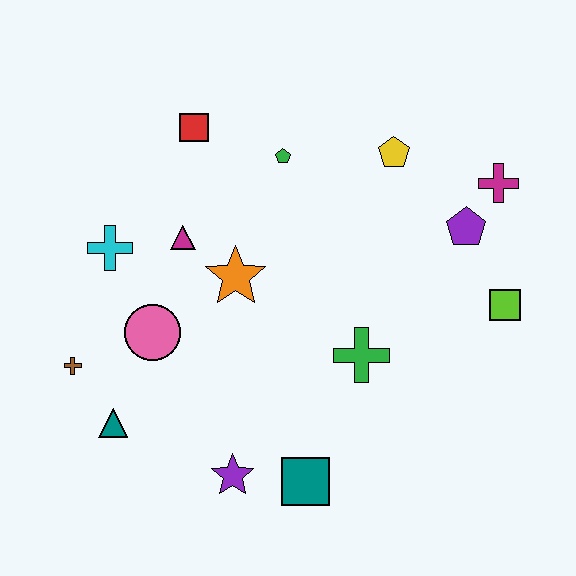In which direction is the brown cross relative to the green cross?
The brown cross is to the left of the green cross.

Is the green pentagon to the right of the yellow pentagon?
No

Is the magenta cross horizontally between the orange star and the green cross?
No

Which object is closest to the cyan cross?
The magenta triangle is closest to the cyan cross.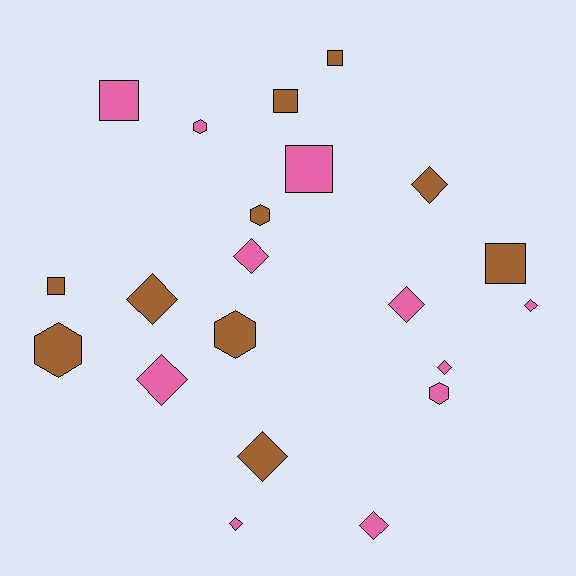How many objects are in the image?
There are 21 objects.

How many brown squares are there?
There are 4 brown squares.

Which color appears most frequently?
Pink, with 11 objects.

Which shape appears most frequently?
Diamond, with 10 objects.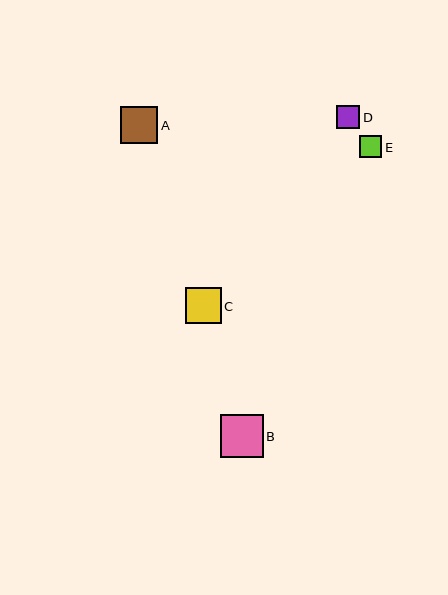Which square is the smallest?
Square E is the smallest with a size of approximately 22 pixels.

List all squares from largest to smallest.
From largest to smallest: B, A, C, D, E.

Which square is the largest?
Square B is the largest with a size of approximately 42 pixels.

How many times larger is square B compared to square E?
Square B is approximately 1.9 times the size of square E.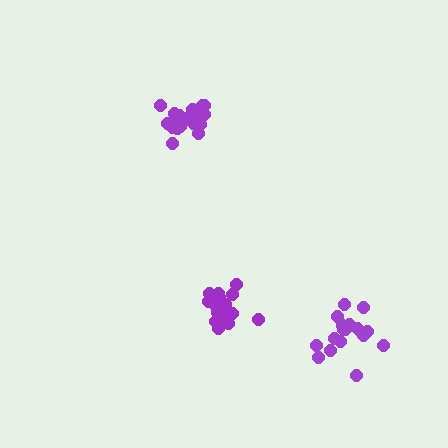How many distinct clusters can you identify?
There are 3 distinct clusters.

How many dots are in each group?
Group 1: 21 dots, Group 2: 21 dots, Group 3: 18 dots (60 total).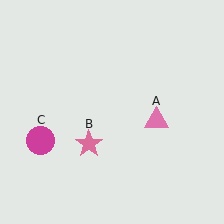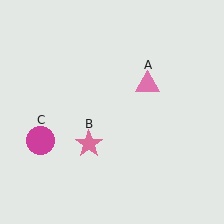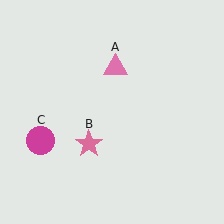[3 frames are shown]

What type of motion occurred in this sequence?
The pink triangle (object A) rotated counterclockwise around the center of the scene.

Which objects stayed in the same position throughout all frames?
Pink star (object B) and magenta circle (object C) remained stationary.